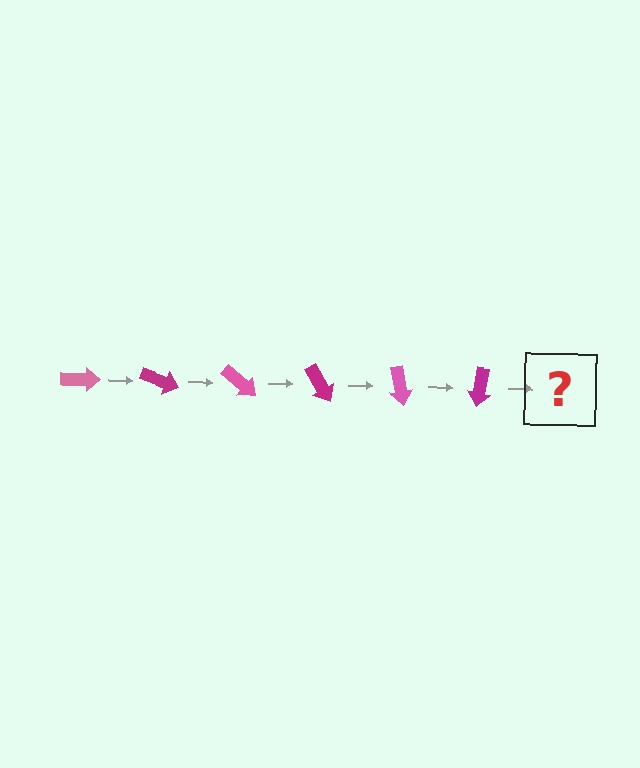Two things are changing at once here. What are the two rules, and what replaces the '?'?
The two rules are that it rotates 20 degrees each step and the color cycles through pink and magenta. The '?' should be a pink arrow, rotated 120 degrees from the start.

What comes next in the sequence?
The next element should be a pink arrow, rotated 120 degrees from the start.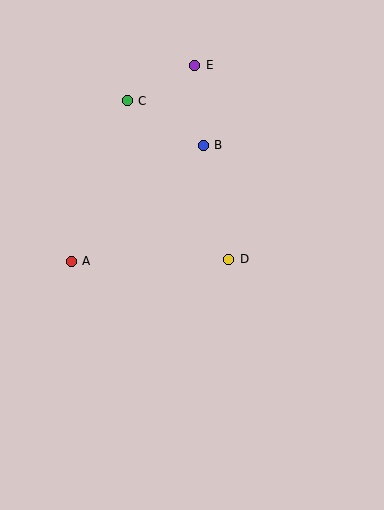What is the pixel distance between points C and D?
The distance between C and D is 188 pixels.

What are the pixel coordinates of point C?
Point C is at (127, 101).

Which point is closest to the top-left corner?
Point C is closest to the top-left corner.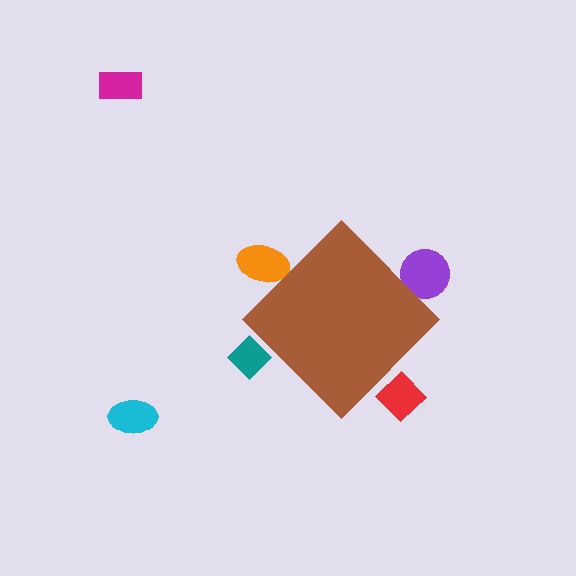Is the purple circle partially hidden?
Yes, the purple circle is partially hidden behind the brown diamond.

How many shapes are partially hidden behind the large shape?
4 shapes are partially hidden.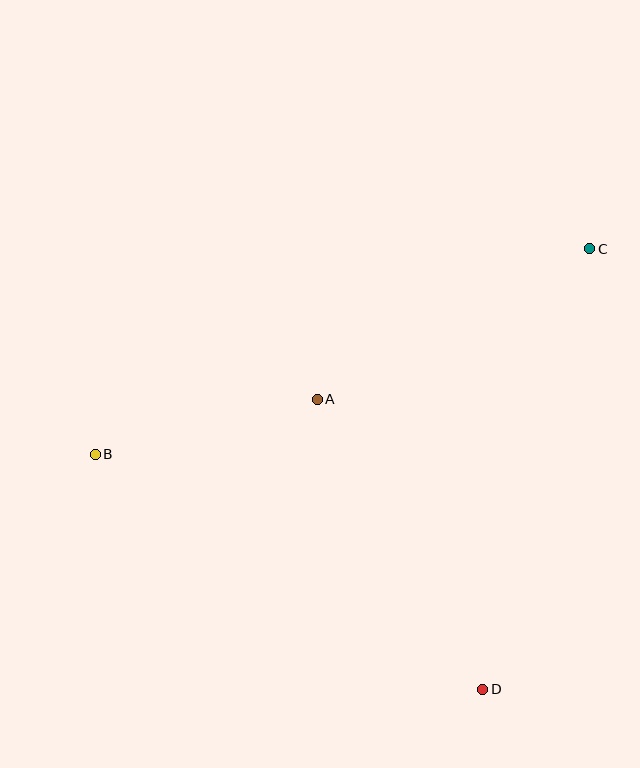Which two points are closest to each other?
Points A and B are closest to each other.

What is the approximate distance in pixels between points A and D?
The distance between A and D is approximately 334 pixels.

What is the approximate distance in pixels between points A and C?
The distance between A and C is approximately 311 pixels.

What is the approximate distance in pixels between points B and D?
The distance between B and D is approximately 453 pixels.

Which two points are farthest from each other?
Points B and C are farthest from each other.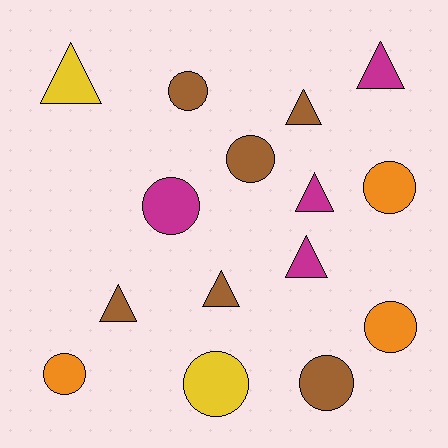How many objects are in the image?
There are 15 objects.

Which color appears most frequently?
Brown, with 6 objects.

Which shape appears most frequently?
Circle, with 8 objects.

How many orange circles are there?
There are 3 orange circles.